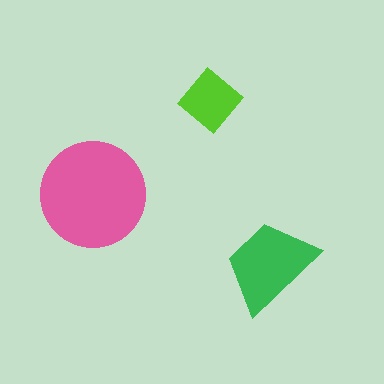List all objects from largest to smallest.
The pink circle, the green trapezoid, the lime diamond.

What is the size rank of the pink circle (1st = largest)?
1st.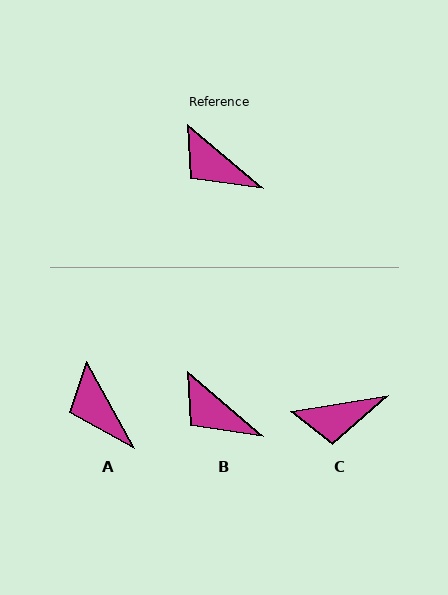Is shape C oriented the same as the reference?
No, it is off by about 49 degrees.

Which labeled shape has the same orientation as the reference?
B.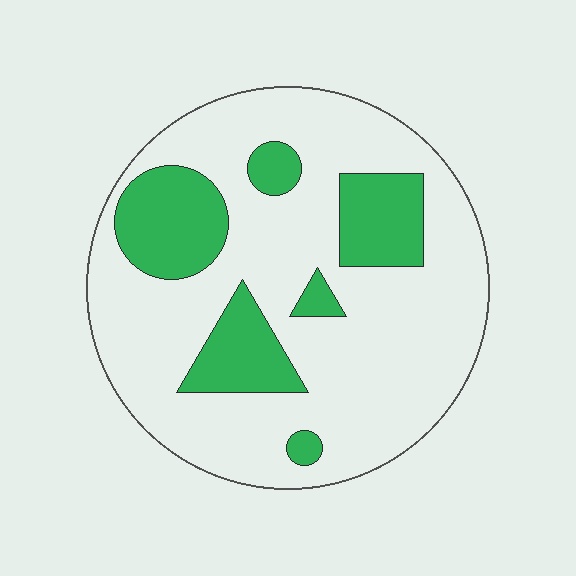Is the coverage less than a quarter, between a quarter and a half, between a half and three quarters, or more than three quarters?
Less than a quarter.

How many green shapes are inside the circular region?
6.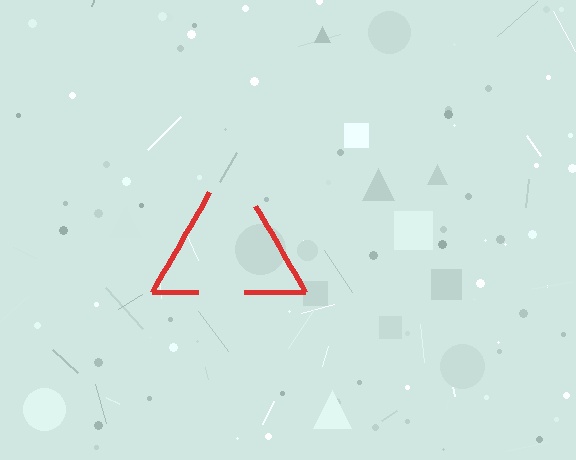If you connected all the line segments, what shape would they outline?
They would outline a triangle.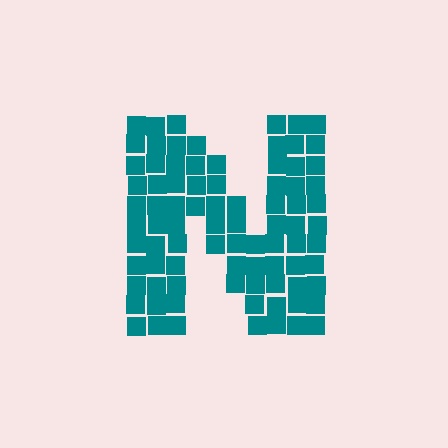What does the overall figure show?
The overall figure shows the letter N.